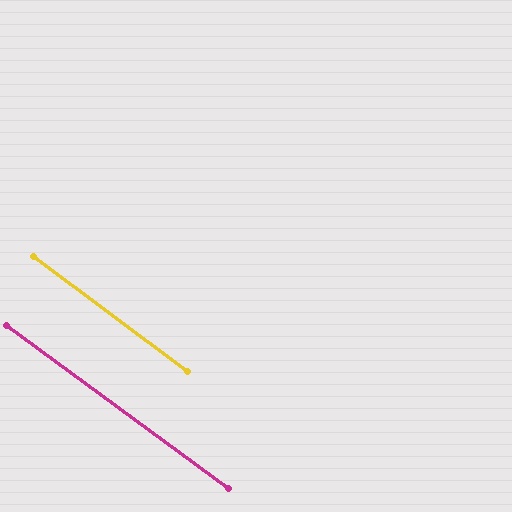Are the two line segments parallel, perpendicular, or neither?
Parallel — their directions differ by only 0.4°.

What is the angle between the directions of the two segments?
Approximately 0 degrees.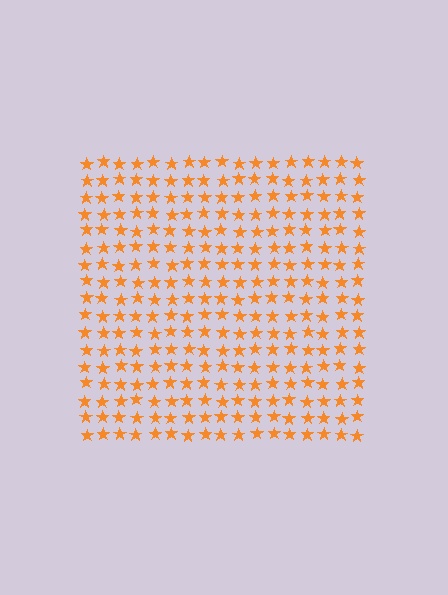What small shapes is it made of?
It is made of small stars.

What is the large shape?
The large shape is a square.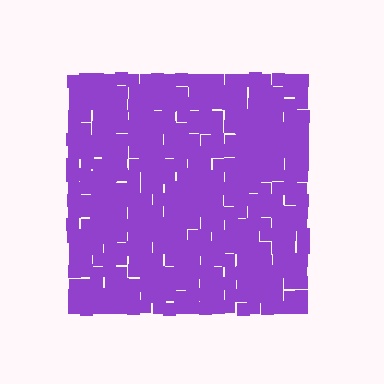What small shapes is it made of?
It is made of small squares.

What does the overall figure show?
The overall figure shows a square.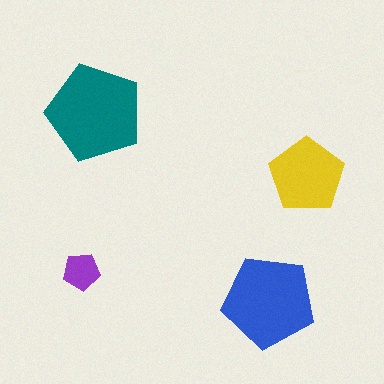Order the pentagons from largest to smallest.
the teal one, the blue one, the yellow one, the purple one.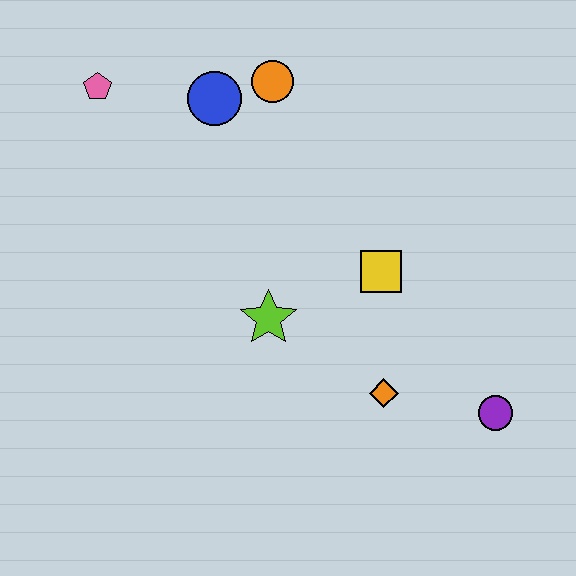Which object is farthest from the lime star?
The pink pentagon is farthest from the lime star.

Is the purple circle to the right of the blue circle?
Yes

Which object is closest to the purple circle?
The orange diamond is closest to the purple circle.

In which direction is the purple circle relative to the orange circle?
The purple circle is below the orange circle.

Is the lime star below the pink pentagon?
Yes